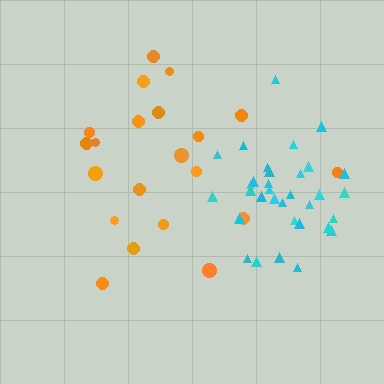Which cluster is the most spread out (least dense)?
Orange.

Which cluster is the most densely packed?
Cyan.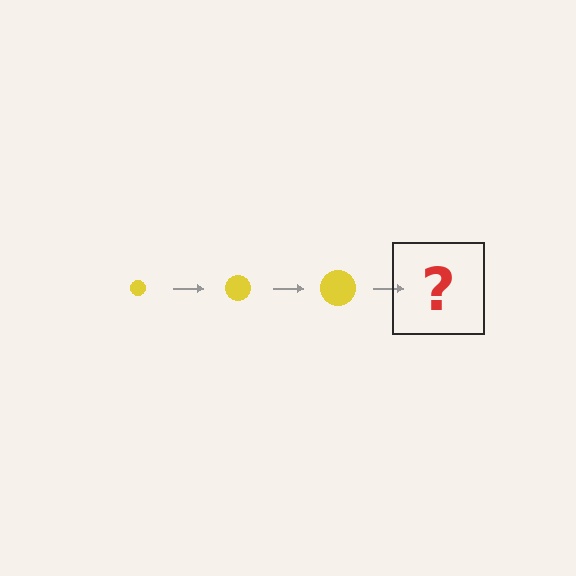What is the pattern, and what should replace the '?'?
The pattern is that the circle gets progressively larger each step. The '?' should be a yellow circle, larger than the previous one.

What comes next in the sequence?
The next element should be a yellow circle, larger than the previous one.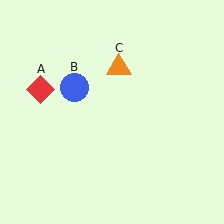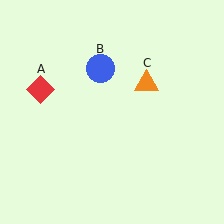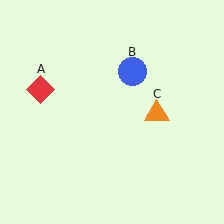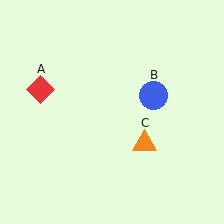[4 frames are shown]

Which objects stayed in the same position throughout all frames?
Red diamond (object A) remained stationary.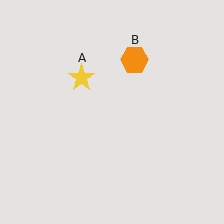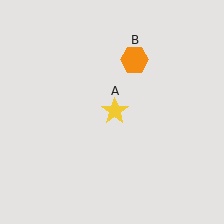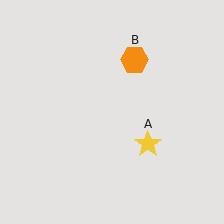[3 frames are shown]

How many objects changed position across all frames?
1 object changed position: yellow star (object A).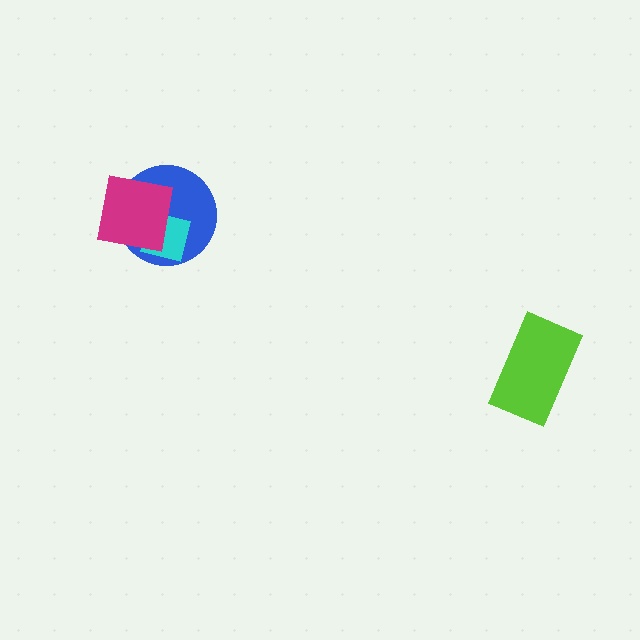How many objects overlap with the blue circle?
2 objects overlap with the blue circle.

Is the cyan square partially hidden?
Yes, it is partially covered by another shape.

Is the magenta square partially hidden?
No, no other shape covers it.